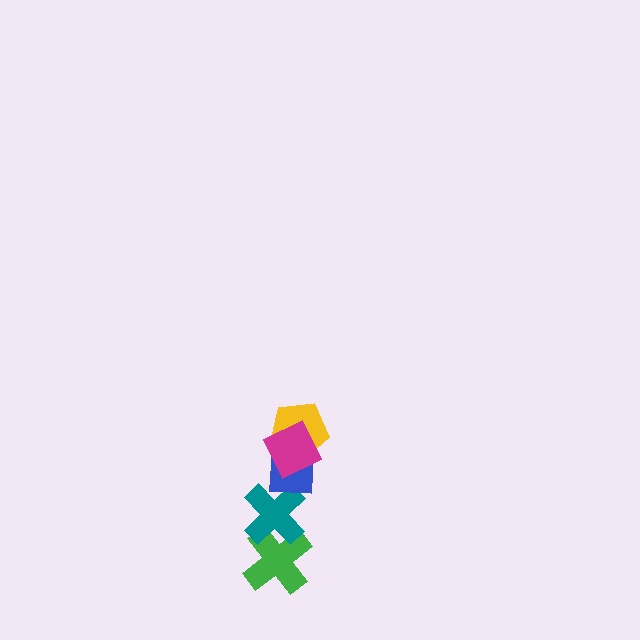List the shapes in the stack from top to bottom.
From top to bottom: the magenta square, the yellow pentagon, the blue square, the teal cross, the green cross.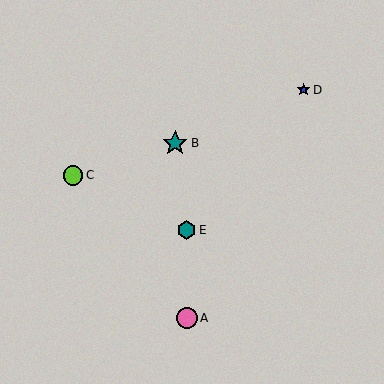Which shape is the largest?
The teal star (labeled B) is the largest.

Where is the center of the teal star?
The center of the teal star is at (175, 143).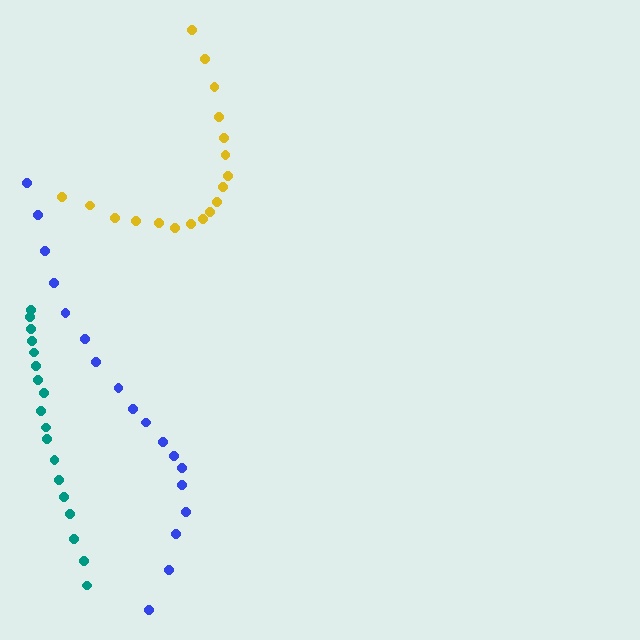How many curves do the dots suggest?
There are 3 distinct paths.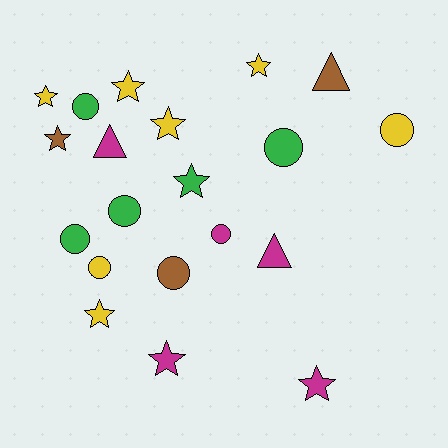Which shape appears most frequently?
Star, with 9 objects.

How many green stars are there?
There is 1 green star.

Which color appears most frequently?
Yellow, with 7 objects.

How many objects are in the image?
There are 20 objects.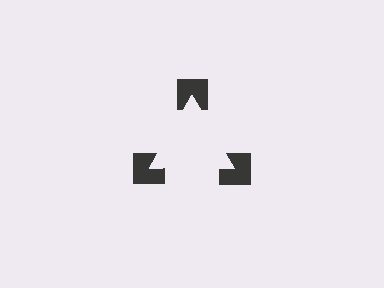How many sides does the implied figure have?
3 sides.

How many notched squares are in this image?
There are 3 — one at each vertex of the illusory triangle.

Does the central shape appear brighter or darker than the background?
It typically appears slightly brighter than the background, even though no actual brightness change is drawn.